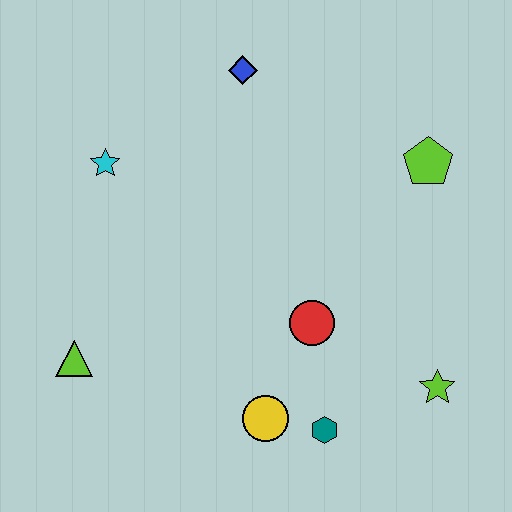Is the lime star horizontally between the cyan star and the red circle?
No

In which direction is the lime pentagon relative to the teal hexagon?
The lime pentagon is above the teal hexagon.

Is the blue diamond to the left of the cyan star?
No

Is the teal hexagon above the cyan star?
No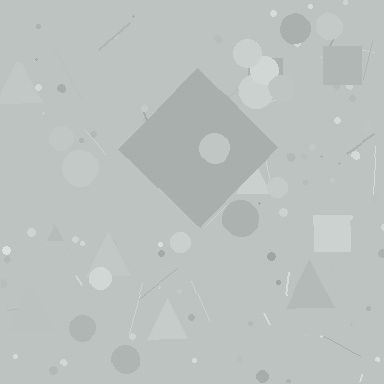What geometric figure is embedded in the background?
A diamond is embedded in the background.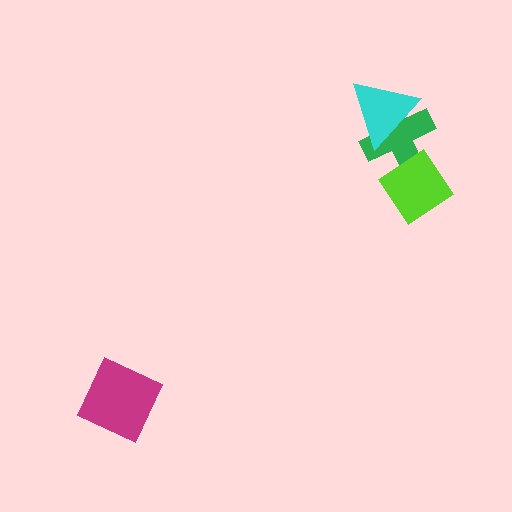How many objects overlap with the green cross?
2 objects overlap with the green cross.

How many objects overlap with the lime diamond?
1 object overlaps with the lime diamond.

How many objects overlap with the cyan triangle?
1 object overlaps with the cyan triangle.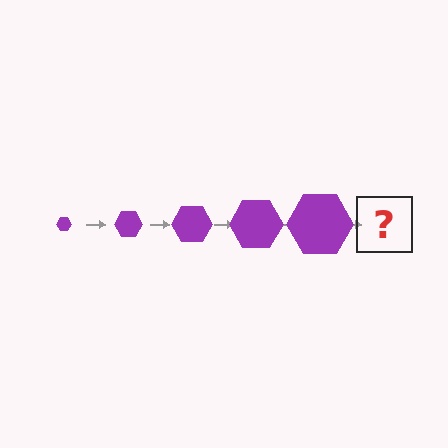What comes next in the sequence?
The next element should be a purple hexagon, larger than the previous one.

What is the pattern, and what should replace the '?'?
The pattern is that the hexagon gets progressively larger each step. The '?' should be a purple hexagon, larger than the previous one.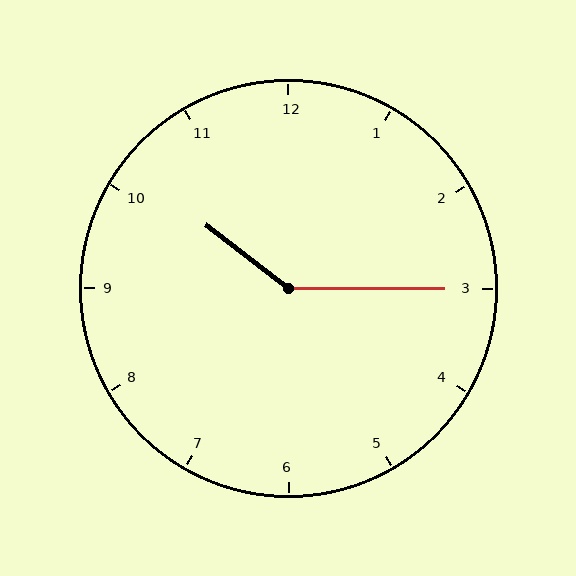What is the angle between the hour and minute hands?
Approximately 142 degrees.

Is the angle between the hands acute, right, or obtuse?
It is obtuse.